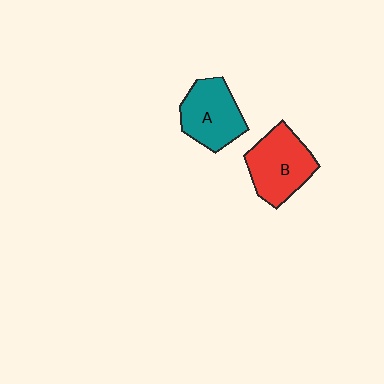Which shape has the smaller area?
Shape A (teal).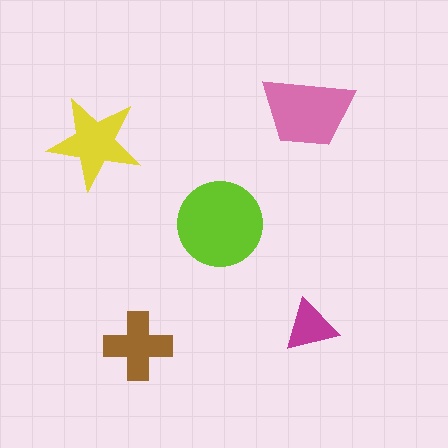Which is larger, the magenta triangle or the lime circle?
The lime circle.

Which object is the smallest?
The magenta triangle.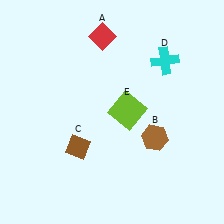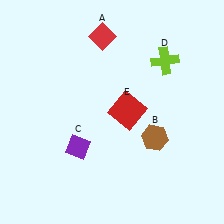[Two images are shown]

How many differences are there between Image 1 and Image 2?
There are 3 differences between the two images.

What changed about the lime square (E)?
In Image 1, E is lime. In Image 2, it changed to red.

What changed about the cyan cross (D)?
In Image 1, D is cyan. In Image 2, it changed to lime.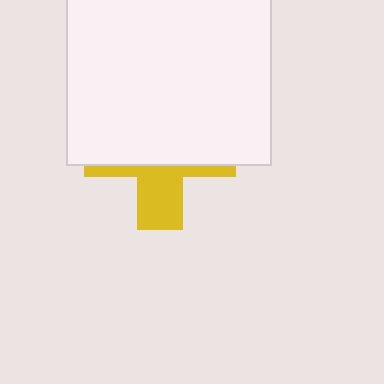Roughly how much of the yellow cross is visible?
A small part of it is visible (roughly 35%).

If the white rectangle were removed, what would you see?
You would see the complete yellow cross.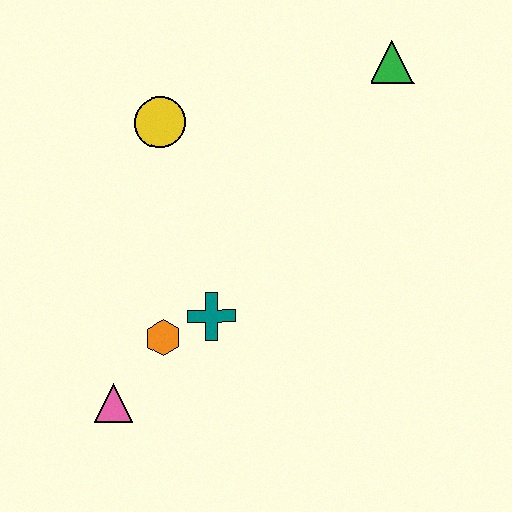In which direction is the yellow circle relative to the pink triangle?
The yellow circle is above the pink triangle.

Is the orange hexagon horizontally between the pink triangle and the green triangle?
Yes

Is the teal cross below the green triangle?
Yes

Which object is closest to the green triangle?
The yellow circle is closest to the green triangle.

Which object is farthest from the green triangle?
The pink triangle is farthest from the green triangle.